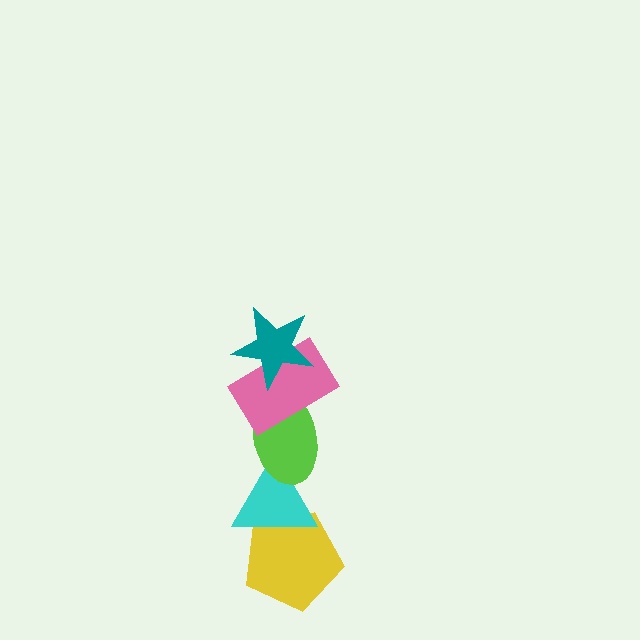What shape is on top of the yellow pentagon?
The cyan triangle is on top of the yellow pentagon.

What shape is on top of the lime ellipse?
The pink rectangle is on top of the lime ellipse.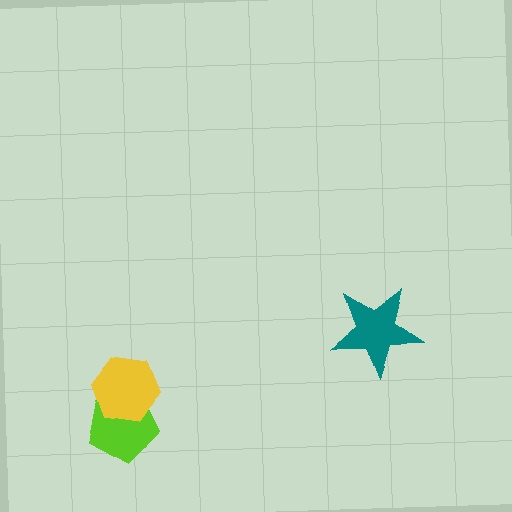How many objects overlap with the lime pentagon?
1 object overlaps with the lime pentagon.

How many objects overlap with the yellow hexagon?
1 object overlaps with the yellow hexagon.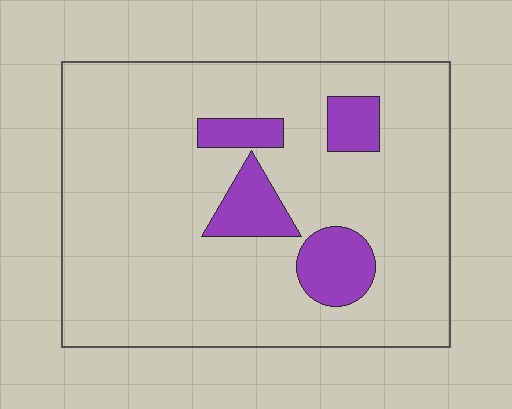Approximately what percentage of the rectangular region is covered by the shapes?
Approximately 15%.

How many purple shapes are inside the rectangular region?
4.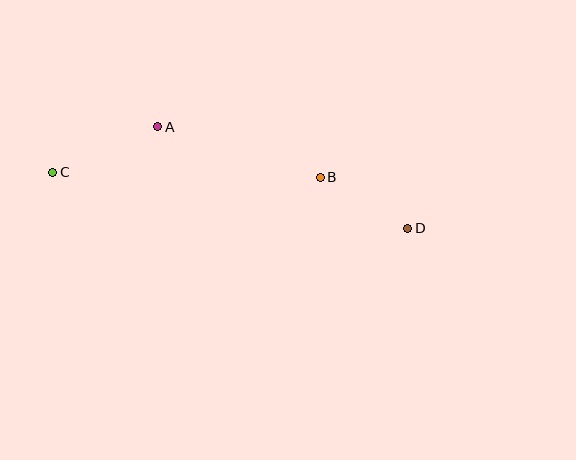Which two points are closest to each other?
Points B and D are closest to each other.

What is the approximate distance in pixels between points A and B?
The distance between A and B is approximately 170 pixels.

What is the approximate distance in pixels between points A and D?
The distance between A and D is approximately 269 pixels.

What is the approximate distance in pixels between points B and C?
The distance between B and C is approximately 267 pixels.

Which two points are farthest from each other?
Points C and D are farthest from each other.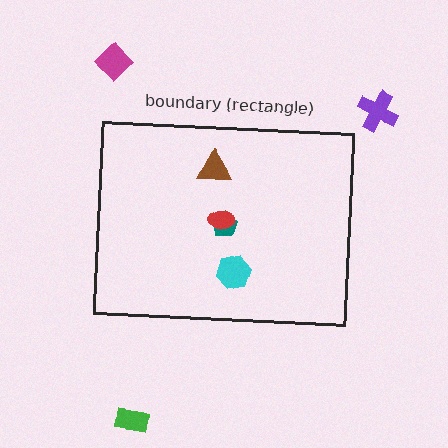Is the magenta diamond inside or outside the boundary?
Outside.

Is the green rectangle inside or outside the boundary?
Outside.